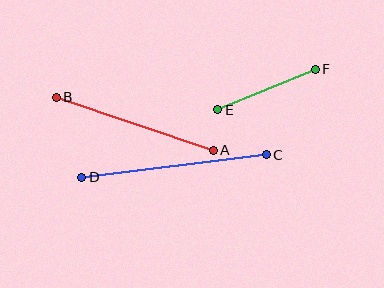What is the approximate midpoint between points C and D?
The midpoint is at approximately (174, 166) pixels.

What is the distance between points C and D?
The distance is approximately 186 pixels.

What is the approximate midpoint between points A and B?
The midpoint is at approximately (135, 124) pixels.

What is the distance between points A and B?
The distance is approximately 166 pixels.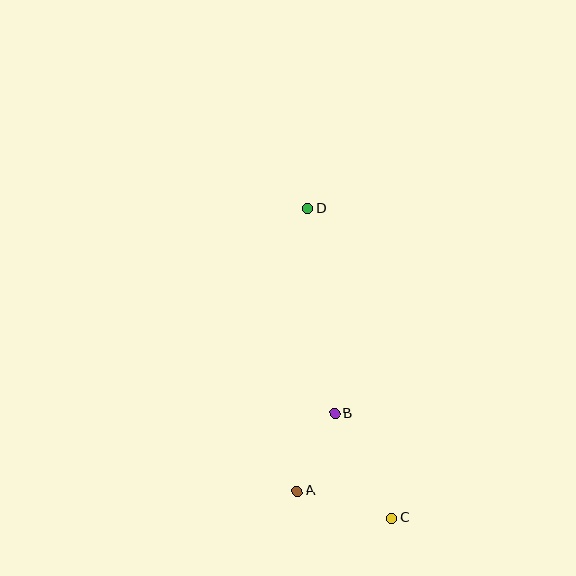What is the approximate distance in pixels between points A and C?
The distance between A and C is approximately 98 pixels.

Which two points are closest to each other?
Points A and B are closest to each other.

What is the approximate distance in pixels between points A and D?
The distance between A and D is approximately 283 pixels.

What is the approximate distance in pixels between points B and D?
The distance between B and D is approximately 206 pixels.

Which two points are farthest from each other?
Points C and D are farthest from each other.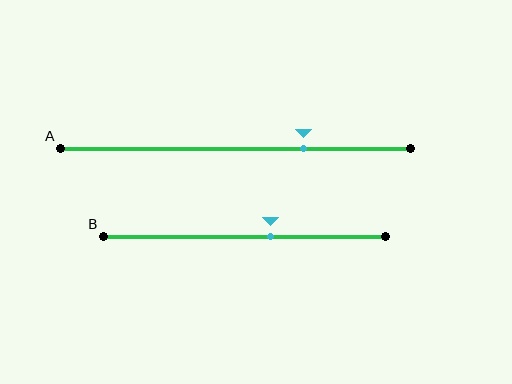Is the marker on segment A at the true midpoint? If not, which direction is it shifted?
No, the marker on segment A is shifted to the right by about 19% of the segment length.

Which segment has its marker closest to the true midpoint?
Segment B has its marker closest to the true midpoint.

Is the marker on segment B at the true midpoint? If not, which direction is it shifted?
No, the marker on segment B is shifted to the right by about 9% of the segment length.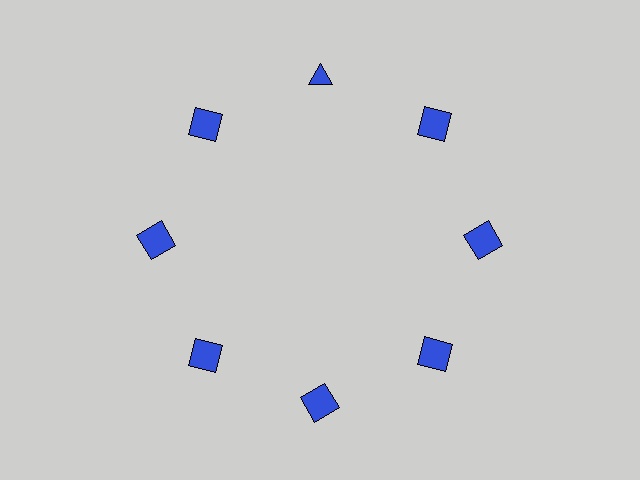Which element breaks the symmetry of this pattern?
The blue triangle at roughly the 12 o'clock position breaks the symmetry. All other shapes are blue squares.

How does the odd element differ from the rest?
It has a different shape: triangle instead of square.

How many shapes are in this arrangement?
There are 8 shapes arranged in a ring pattern.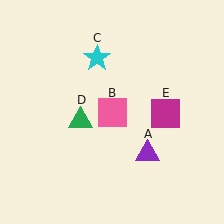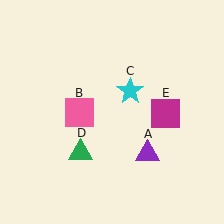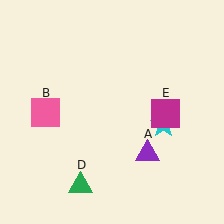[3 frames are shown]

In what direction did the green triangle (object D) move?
The green triangle (object D) moved down.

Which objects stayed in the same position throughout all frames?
Purple triangle (object A) and magenta square (object E) remained stationary.